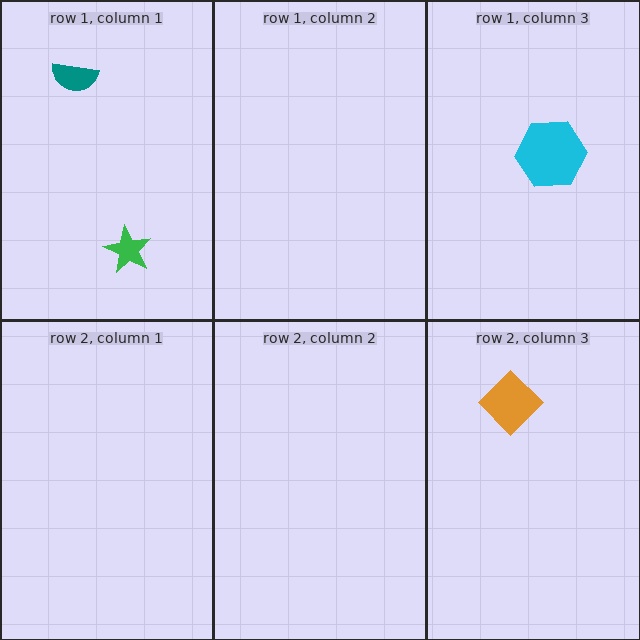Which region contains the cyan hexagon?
The row 1, column 3 region.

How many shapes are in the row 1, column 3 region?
1.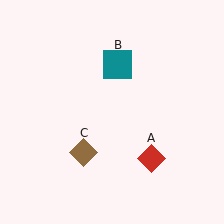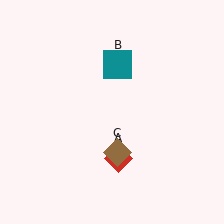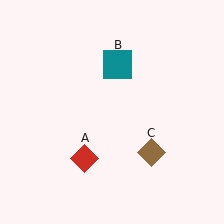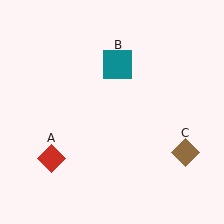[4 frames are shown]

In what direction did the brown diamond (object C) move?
The brown diamond (object C) moved right.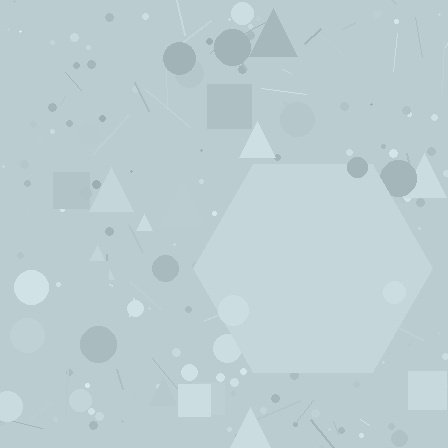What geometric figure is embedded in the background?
A hexagon is embedded in the background.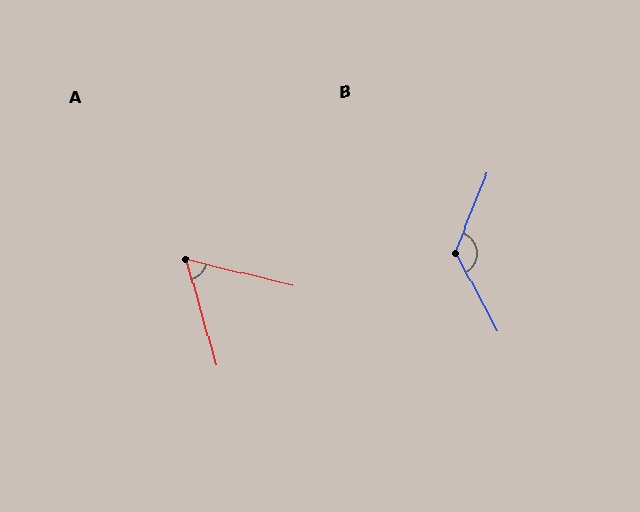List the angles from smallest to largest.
A (61°), B (130°).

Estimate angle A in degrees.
Approximately 61 degrees.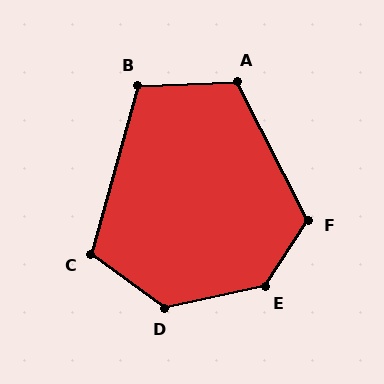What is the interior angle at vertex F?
Approximately 120 degrees (obtuse).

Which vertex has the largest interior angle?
E, at approximately 135 degrees.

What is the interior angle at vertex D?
Approximately 132 degrees (obtuse).